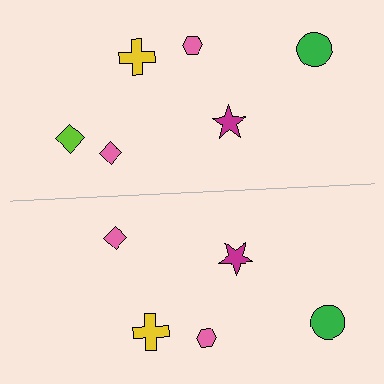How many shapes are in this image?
There are 11 shapes in this image.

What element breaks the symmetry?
A lime diamond is missing from the bottom side.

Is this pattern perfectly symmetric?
No, the pattern is not perfectly symmetric. A lime diamond is missing from the bottom side.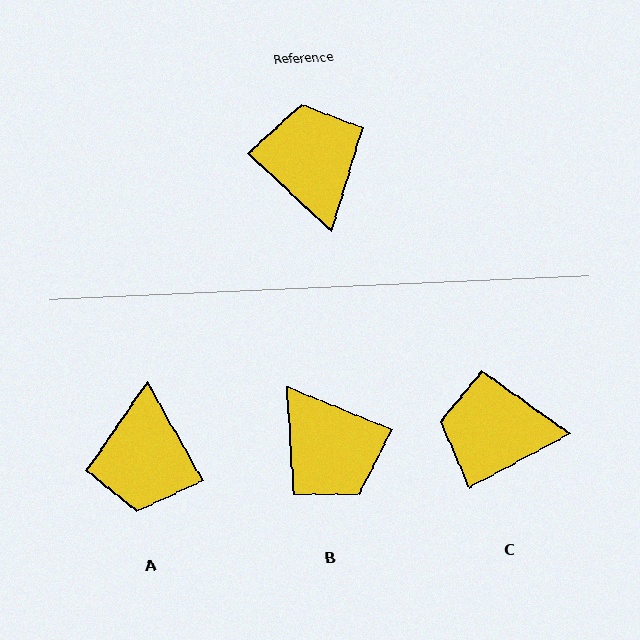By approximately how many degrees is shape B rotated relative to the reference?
Approximately 159 degrees clockwise.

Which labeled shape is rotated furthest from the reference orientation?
A, about 162 degrees away.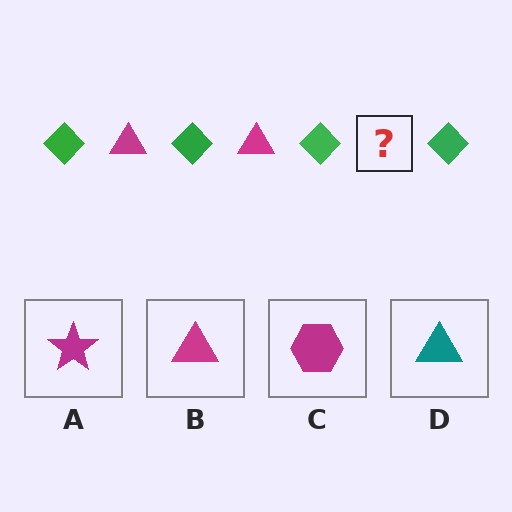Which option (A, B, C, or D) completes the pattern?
B.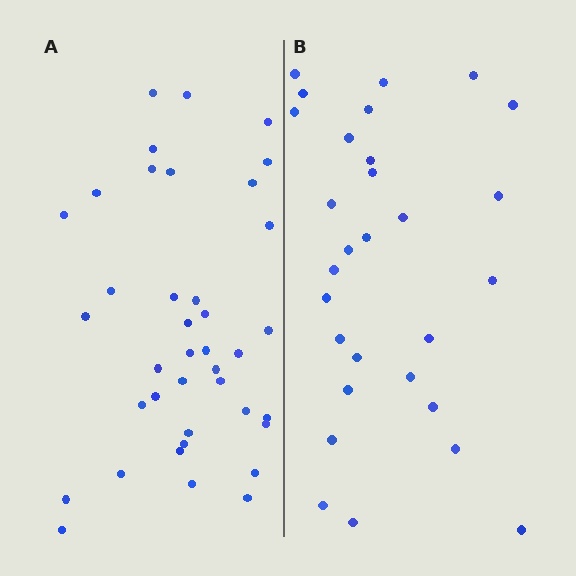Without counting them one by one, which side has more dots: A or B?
Region A (the left region) has more dots.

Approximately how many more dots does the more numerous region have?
Region A has roughly 10 or so more dots than region B.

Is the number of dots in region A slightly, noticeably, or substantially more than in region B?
Region A has noticeably more, but not dramatically so. The ratio is roughly 1.3 to 1.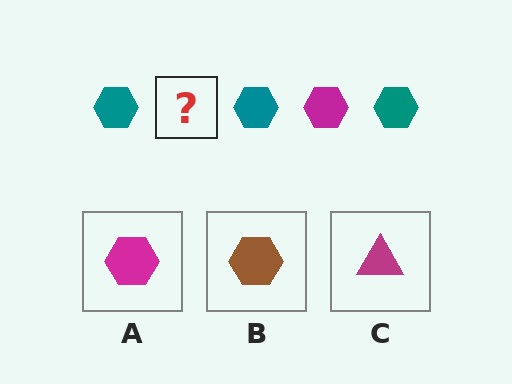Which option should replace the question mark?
Option A.